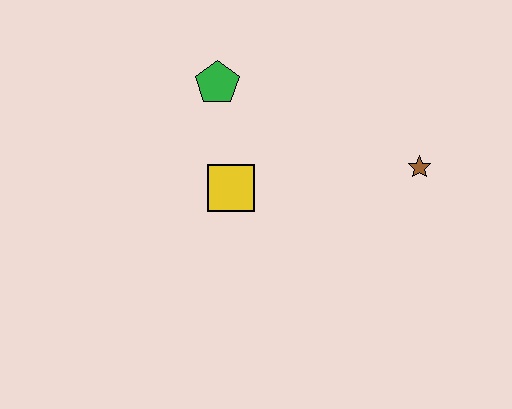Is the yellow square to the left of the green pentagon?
No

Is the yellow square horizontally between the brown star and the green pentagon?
Yes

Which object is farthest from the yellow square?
The brown star is farthest from the yellow square.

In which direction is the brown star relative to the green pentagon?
The brown star is to the right of the green pentagon.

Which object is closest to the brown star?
The yellow square is closest to the brown star.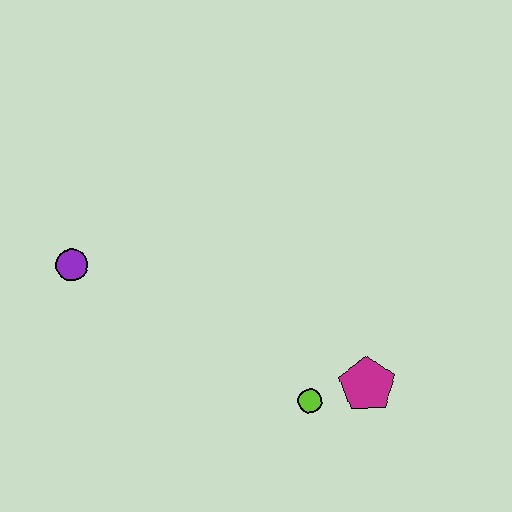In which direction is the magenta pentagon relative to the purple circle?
The magenta pentagon is to the right of the purple circle.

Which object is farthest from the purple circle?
The magenta pentagon is farthest from the purple circle.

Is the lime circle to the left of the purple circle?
No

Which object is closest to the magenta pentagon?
The lime circle is closest to the magenta pentagon.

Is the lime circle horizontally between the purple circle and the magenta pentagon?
Yes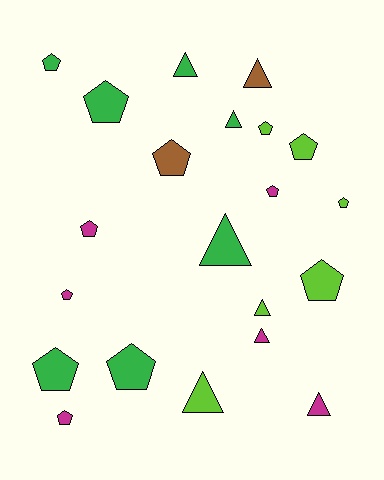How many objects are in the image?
There are 21 objects.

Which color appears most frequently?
Green, with 7 objects.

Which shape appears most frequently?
Pentagon, with 13 objects.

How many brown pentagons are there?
There is 1 brown pentagon.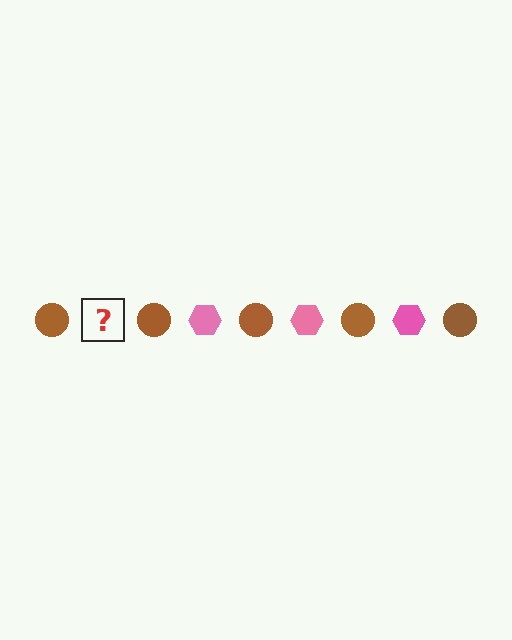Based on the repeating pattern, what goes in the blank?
The blank should be a pink hexagon.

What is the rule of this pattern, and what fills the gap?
The rule is that the pattern alternates between brown circle and pink hexagon. The gap should be filled with a pink hexagon.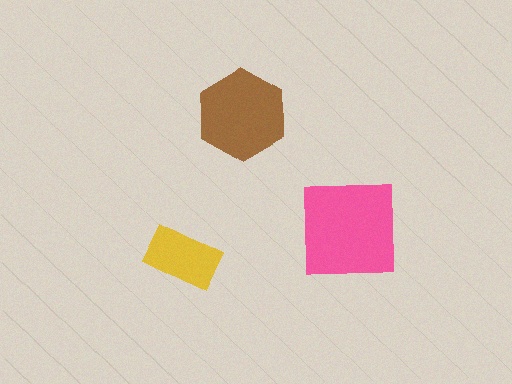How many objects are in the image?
There are 3 objects in the image.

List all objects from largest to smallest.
The pink square, the brown hexagon, the yellow rectangle.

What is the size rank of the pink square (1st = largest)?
1st.